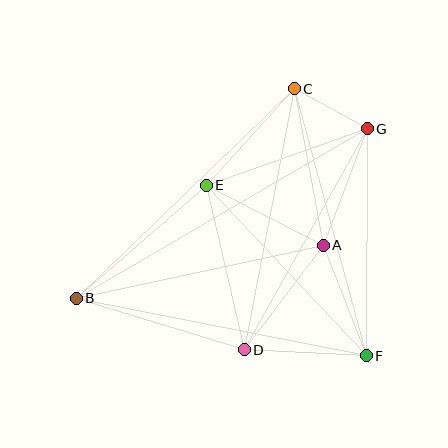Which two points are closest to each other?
Points C and G are closest to each other.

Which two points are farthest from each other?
Points B and G are farthest from each other.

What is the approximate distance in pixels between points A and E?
The distance between A and E is approximately 132 pixels.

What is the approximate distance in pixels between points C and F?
The distance between C and F is approximately 277 pixels.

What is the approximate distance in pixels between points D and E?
The distance between D and E is approximately 169 pixels.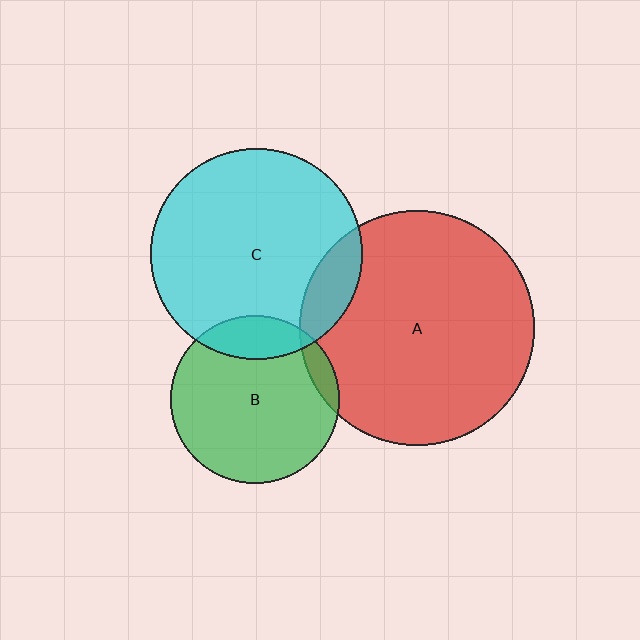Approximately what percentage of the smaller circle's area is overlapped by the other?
Approximately 5%.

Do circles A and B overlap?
Yes.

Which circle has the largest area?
Circle A (red).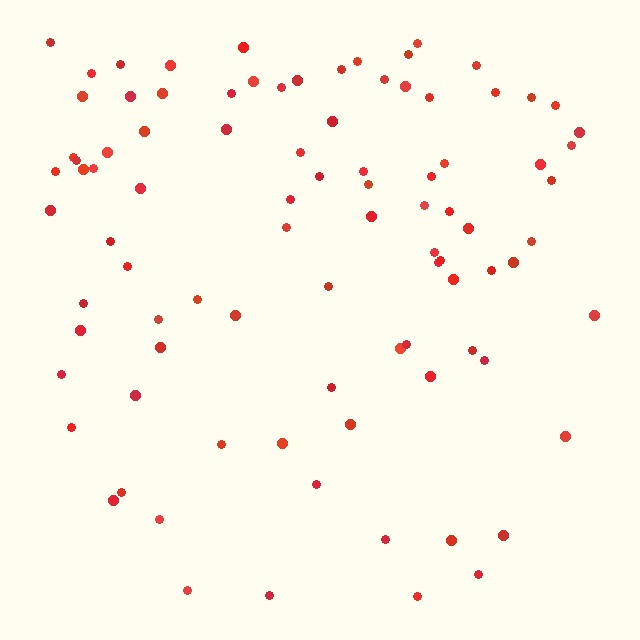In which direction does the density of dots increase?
From bottom to top, with the top side densest.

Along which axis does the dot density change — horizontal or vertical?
Vertical.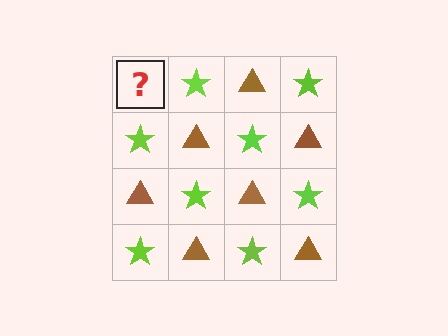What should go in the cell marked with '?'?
The missing cell should contain a brown triangle.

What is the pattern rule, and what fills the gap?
The rule is that it alternates brown triangle and lime star in a checkerboard pattern. The gap should be filled with a brown triangle.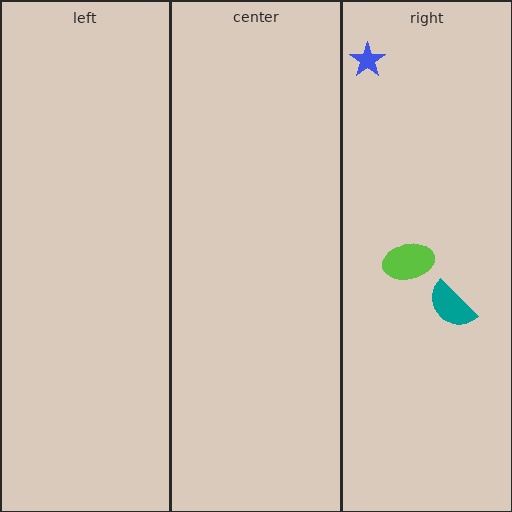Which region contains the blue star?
The right region.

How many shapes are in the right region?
3.